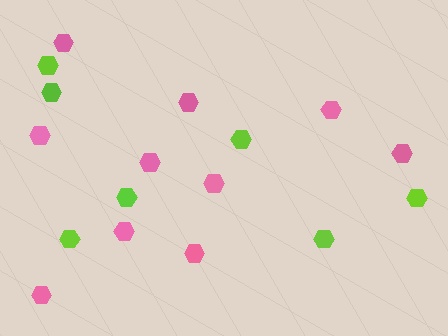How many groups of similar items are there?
There are 2 groups: one group of pink hexagons (10) and one group of lime hexagons (7).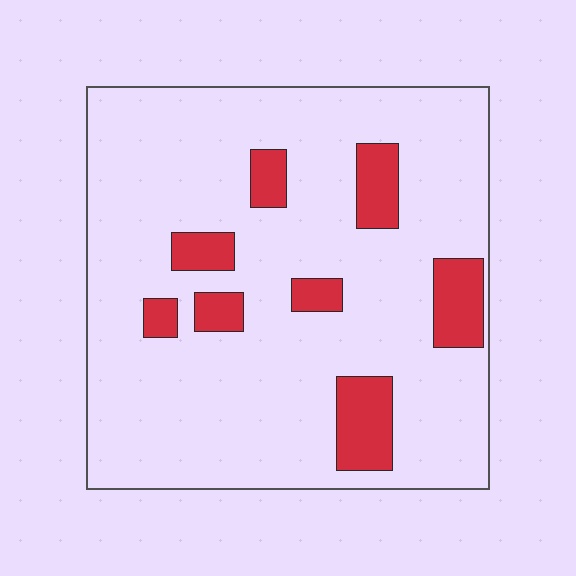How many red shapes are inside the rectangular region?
8.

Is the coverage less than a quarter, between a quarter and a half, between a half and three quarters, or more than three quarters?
Less than a quarter.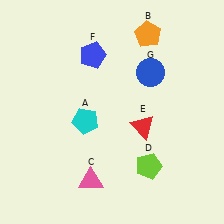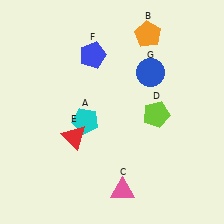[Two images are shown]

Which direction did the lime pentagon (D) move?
The lime pentagon (D) moved up.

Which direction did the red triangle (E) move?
The red triangle (E) moved left.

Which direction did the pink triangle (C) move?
The pink triangle (C) moved right.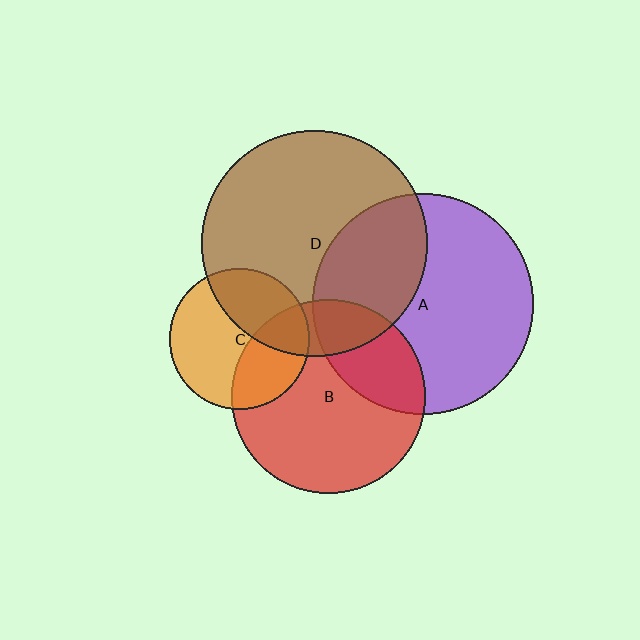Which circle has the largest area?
Circle D (brown).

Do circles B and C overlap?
Yes.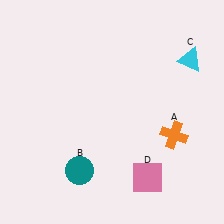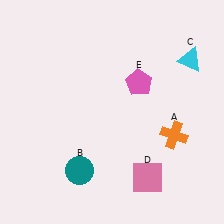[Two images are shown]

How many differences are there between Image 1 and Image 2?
There is 1 difference between the two images.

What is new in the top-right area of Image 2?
A pink pentagon (E) was added in the top-right area of Image 2.